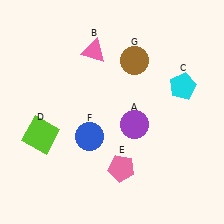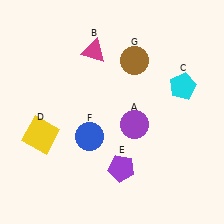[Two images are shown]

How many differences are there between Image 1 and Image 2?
There are 3 differences between the two images.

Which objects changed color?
B changed from pink to magenta. D changed from lime to yellow. E changed from pink to purple.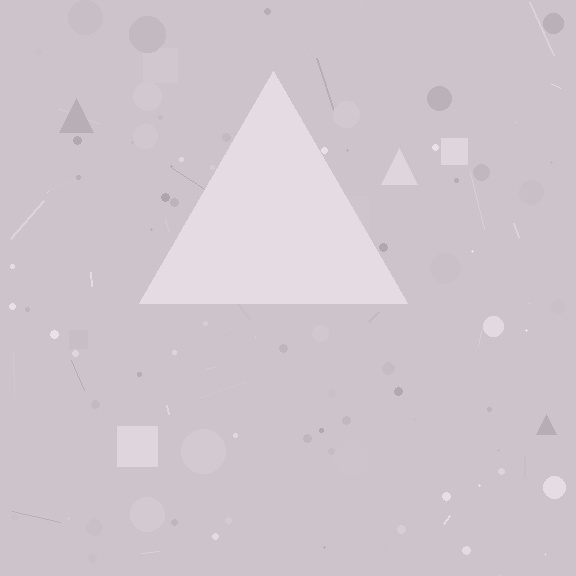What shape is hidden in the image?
A triangle is hidden in the image.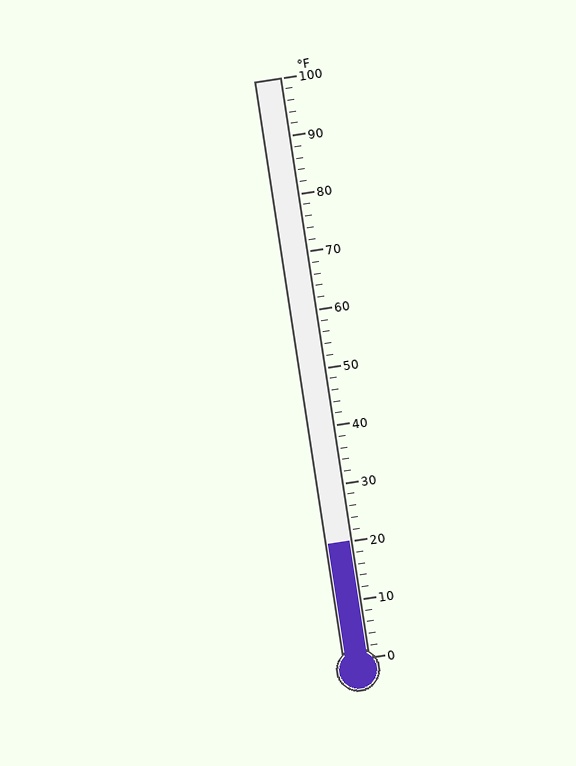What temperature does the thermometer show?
The thermometer shows approximately 20°F.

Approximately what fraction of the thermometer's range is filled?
The thermometer is filled to approximately 20% of its range.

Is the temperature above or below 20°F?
The temperature is at 20°F.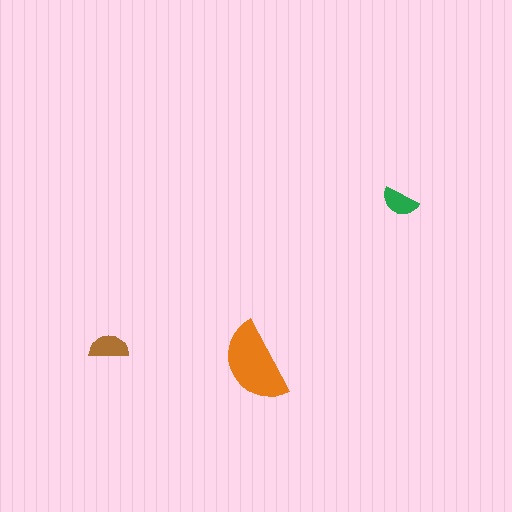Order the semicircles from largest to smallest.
the orange one, the brown one, the green one.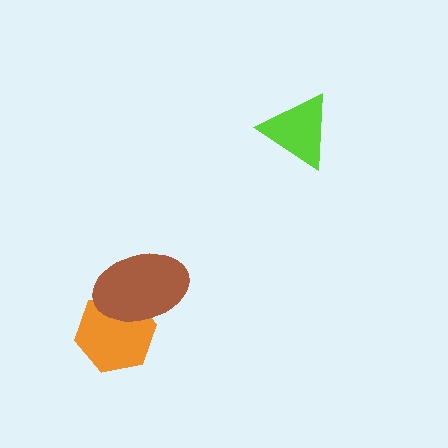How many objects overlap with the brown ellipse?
1 object overlaps with the brown ellipse.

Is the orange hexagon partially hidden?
Yes, it is partially covered by another shape.